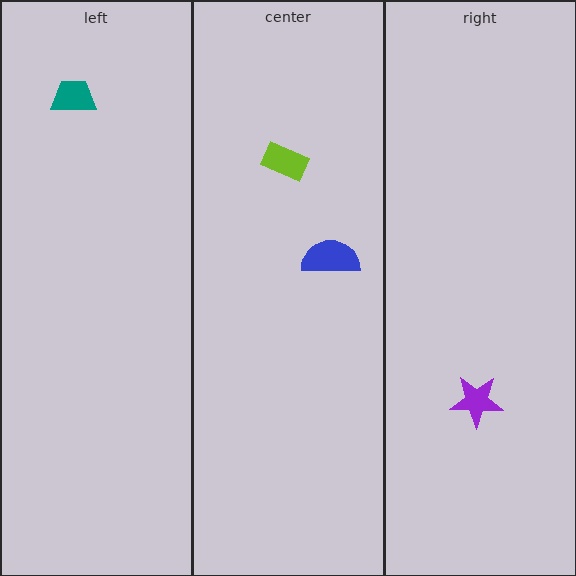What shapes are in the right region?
The purple star.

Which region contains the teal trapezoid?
The left region.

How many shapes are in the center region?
2.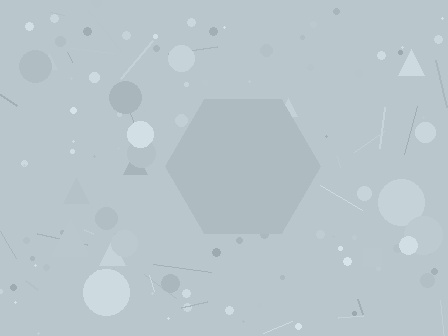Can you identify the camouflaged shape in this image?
The camouflaged shape is a hexagon.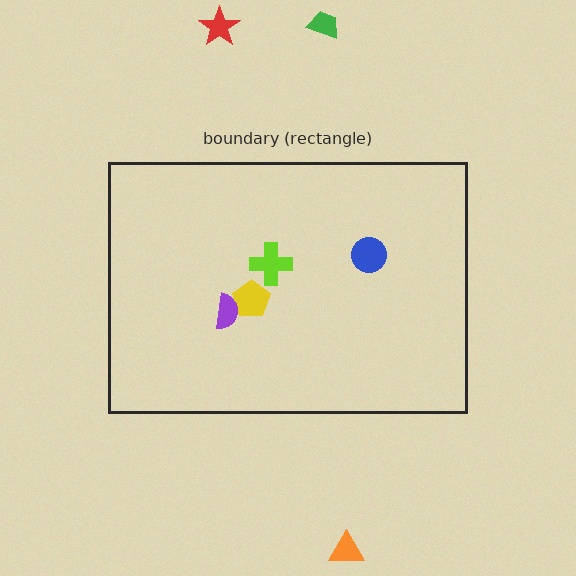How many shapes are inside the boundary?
4 inside, 3 outside.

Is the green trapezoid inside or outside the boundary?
Outside.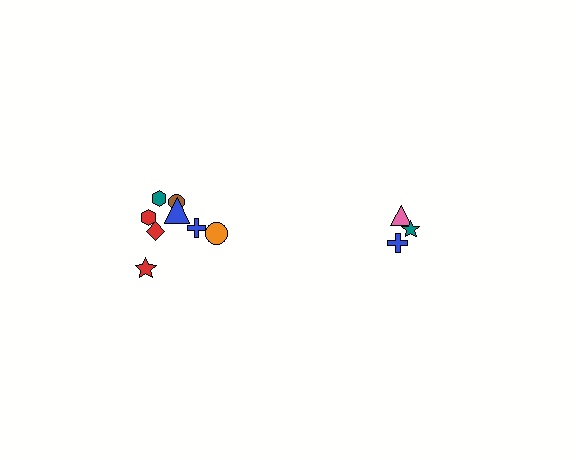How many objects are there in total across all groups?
There are 11 objects.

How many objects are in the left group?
There are 8 objects.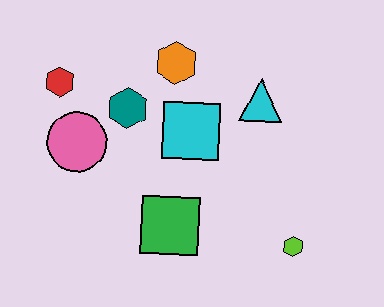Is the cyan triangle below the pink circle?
No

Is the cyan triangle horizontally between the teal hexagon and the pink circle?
No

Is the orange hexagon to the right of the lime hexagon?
No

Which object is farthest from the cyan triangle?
The red hexagon is farthest from the cyan triangle.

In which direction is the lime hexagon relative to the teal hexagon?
The lime hexagon is to the right of the teal hexagon.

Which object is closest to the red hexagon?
The pink circle is closest to the red hexagon.